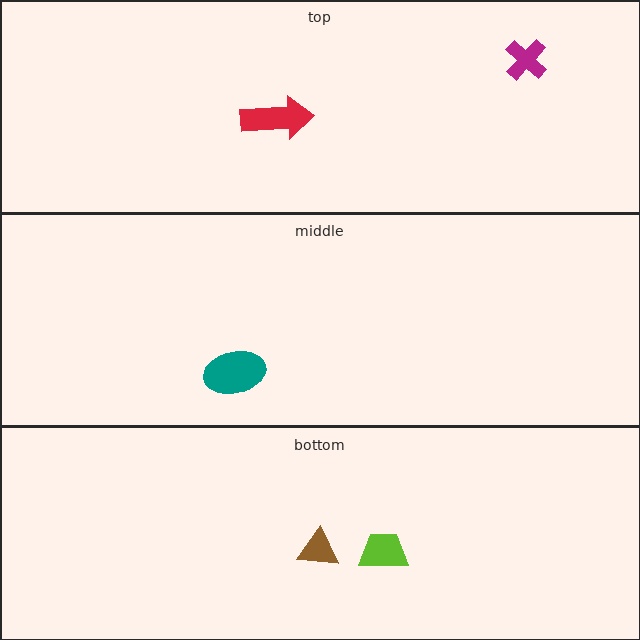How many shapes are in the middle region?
1.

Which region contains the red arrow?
The top region.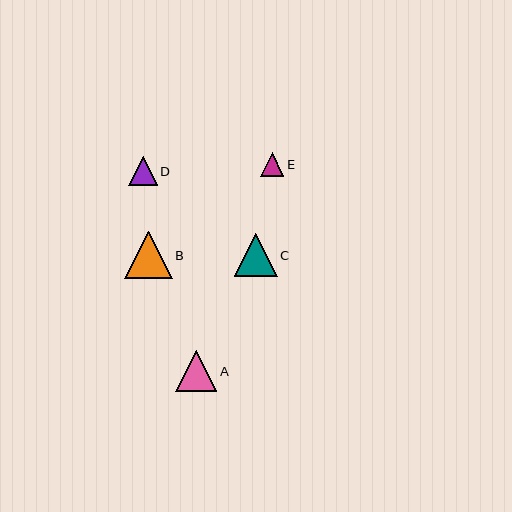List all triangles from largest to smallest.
From largest to smallest: B, C, A, D, E.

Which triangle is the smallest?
Triangle E is the smallest with a size of approximately 23 pixels.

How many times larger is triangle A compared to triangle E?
Triangle A is approximately 1.7 times the size of triangle E.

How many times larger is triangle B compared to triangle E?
Triangle B is approximately 2.0 times the size of triangle E.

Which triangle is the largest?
Triangle B is the largest with a size of approximately 48 pixels.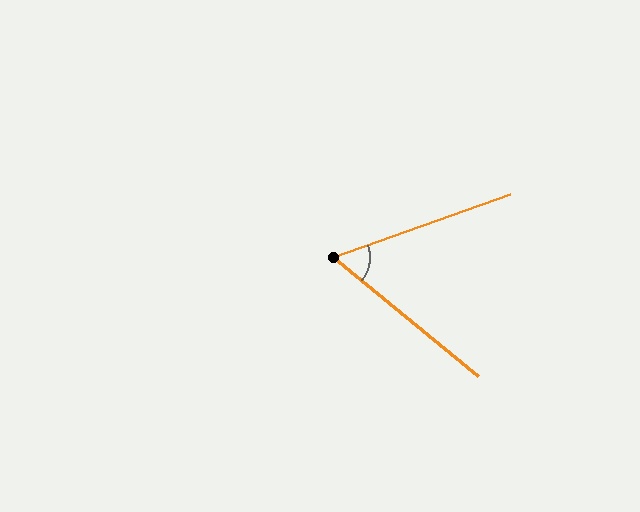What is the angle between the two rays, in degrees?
Approximately 59 degrees.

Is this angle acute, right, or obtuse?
It is acute.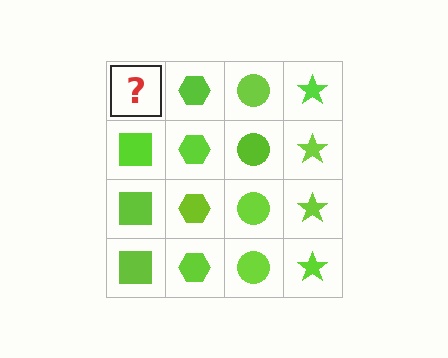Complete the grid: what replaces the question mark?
The question mark should be replaced with a lime square.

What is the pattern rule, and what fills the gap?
The rule is that each column has a consistent shape. The gap should be filled with a lime square.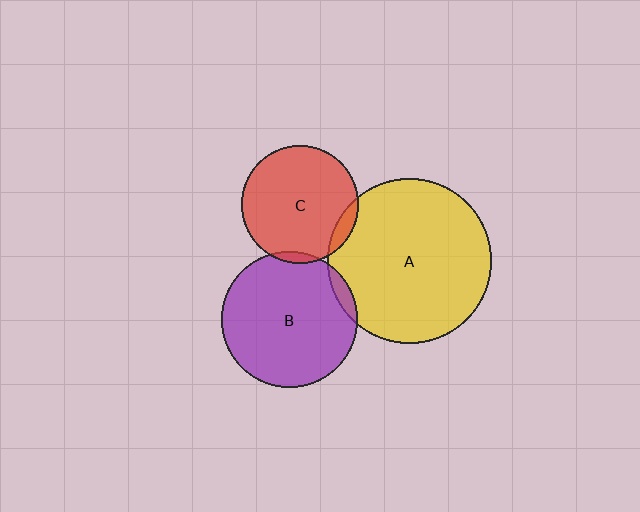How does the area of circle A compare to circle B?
Approximately 1.5 times.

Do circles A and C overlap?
Yes.